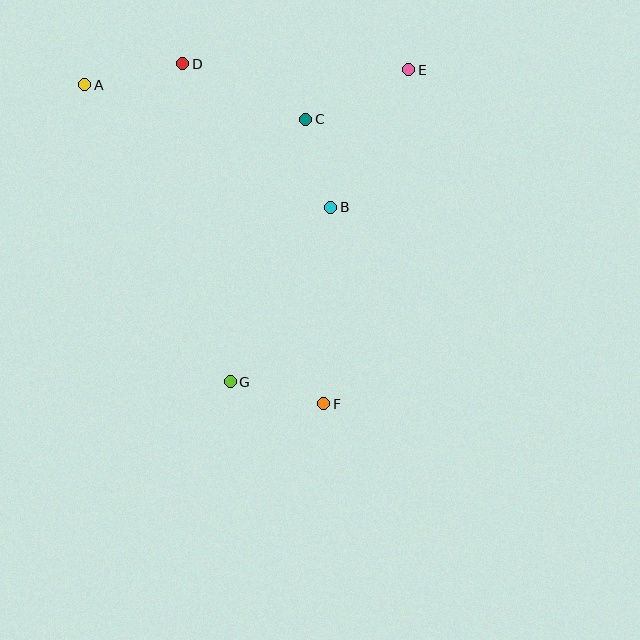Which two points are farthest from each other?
Points A and F are farthest from each other.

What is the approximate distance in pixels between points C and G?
The distance between C and G is approximately 273 pixels.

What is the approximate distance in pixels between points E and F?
The distance between E and F is approximately 345 pixels.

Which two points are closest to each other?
Points B and C are closest to each other.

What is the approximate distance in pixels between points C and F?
The distance between C and F is approximately 285 pixels.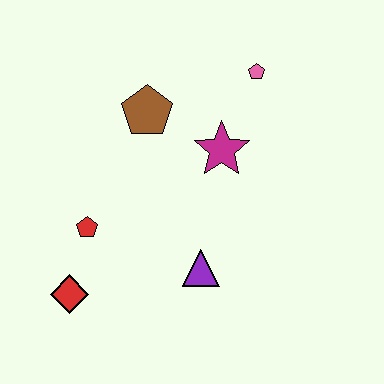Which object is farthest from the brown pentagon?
The red diamond is farthest from the brown pentagon.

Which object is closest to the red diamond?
The red pentagon is closest to the red diamond.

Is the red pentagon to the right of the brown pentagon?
No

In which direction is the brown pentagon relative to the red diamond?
The brown pentagon is above the red diamond.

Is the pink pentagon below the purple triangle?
No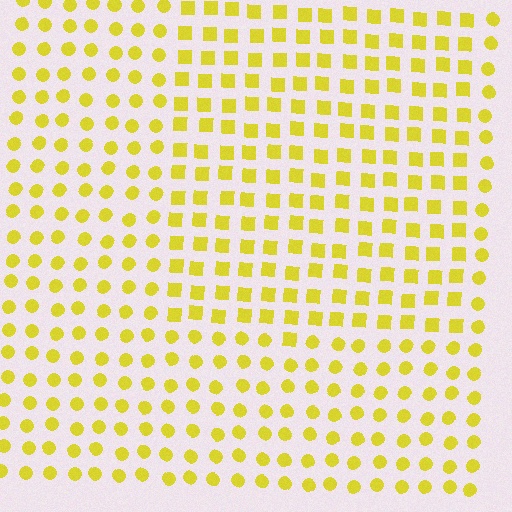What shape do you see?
I see a rectangle.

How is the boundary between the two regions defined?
The boundary is defined by a change in element shape: squares inside vs. circles outside. All elements share the same color and spacing.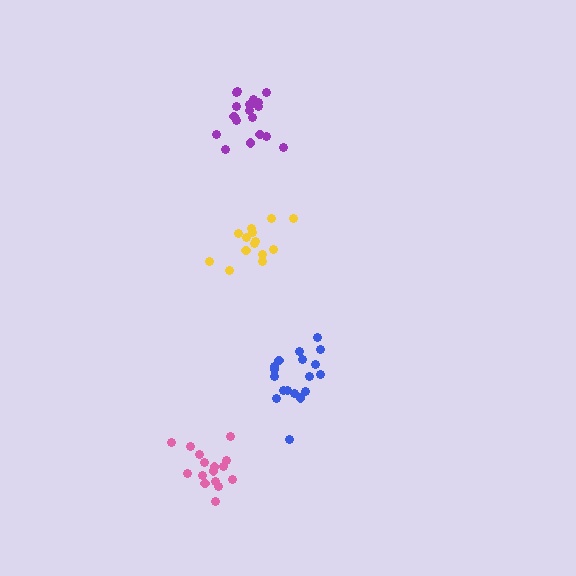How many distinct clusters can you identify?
There are 4 distinct clusters.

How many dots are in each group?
Group 1: 14 dots, Group 2: 18 dots, Group 3: 19 dots, Group 4: 16 dots (67 total).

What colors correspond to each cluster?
The clusters are colored: yellow, blue, purple, pink.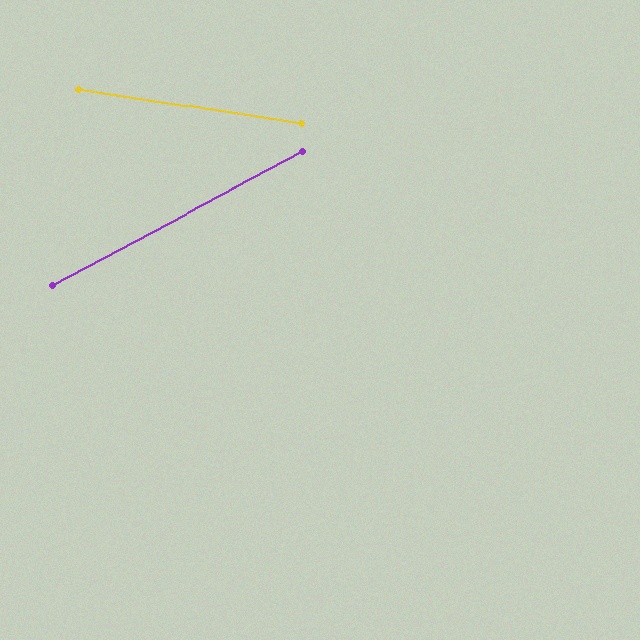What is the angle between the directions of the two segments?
Approximately 37 degrees.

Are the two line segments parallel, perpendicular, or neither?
Neither parallel nor perpendicular — they differ by about 37°.